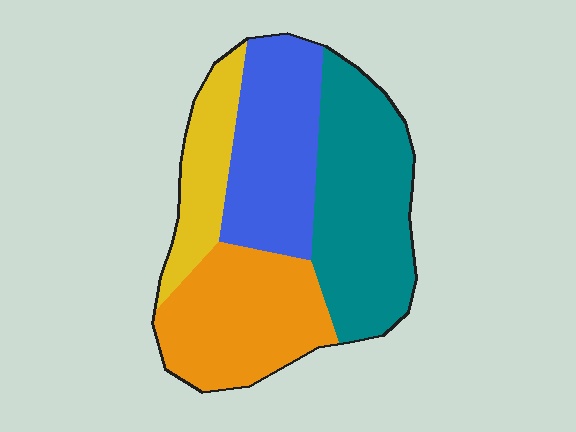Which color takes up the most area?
Teal, at roughly 35%.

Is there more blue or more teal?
Teal.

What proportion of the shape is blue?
Blue covers about 25% of the shape.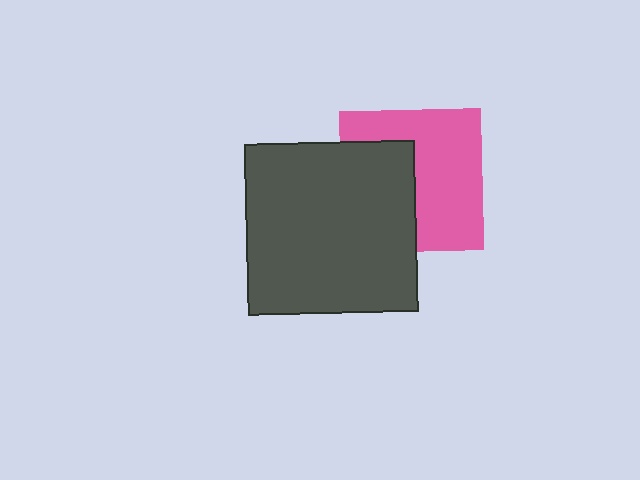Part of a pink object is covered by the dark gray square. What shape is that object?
It is a square.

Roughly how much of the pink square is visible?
About half of it is visible (roughly 58%).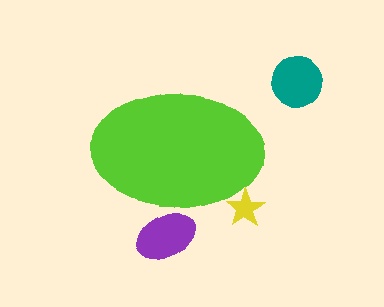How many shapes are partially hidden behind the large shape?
2 shapes are partially hidden.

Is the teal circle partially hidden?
No, the teal circle is fully visible.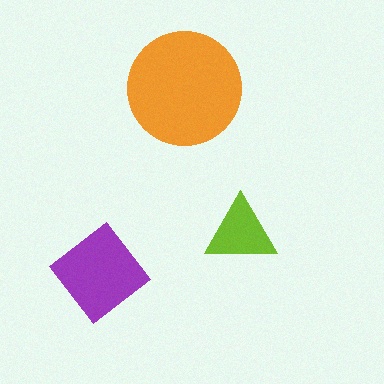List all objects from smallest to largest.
The lime triangle, the purple diamond, the orange circle.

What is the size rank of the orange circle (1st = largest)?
1st.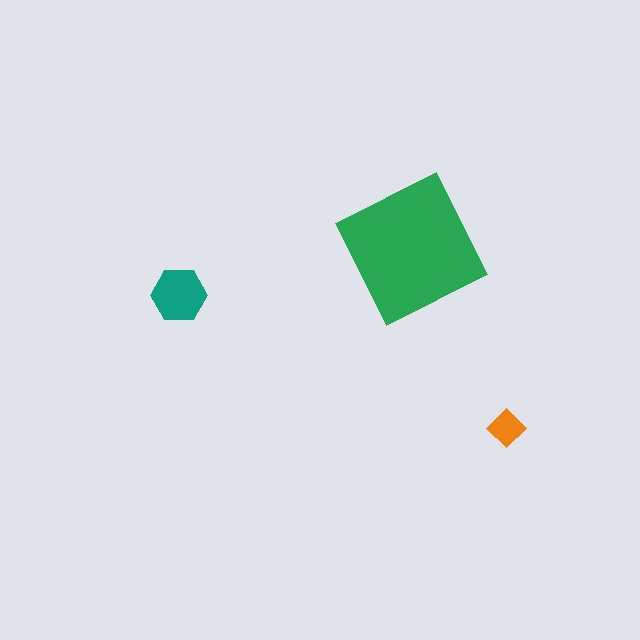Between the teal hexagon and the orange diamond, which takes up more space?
The teal hexagon.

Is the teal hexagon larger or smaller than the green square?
Smaller.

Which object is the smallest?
The orange diamond.